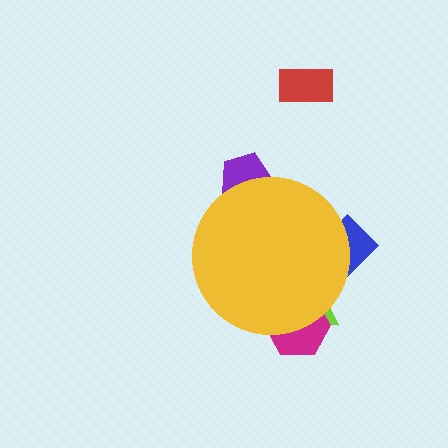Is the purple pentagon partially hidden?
Yes, the purple pentagon is partially hidden behind the yellow circle.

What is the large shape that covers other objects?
A yellow circle.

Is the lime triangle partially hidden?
Yes, the lime triangle is partially hidden behind the yellow circle.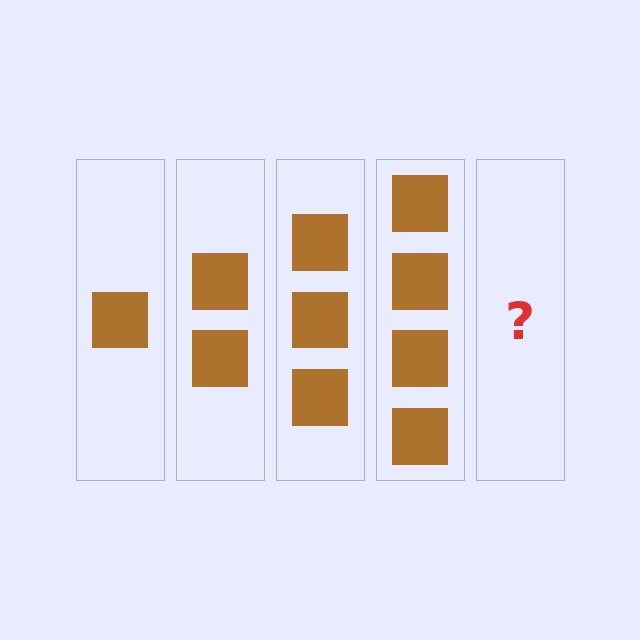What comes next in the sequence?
The next element should be 5 squares.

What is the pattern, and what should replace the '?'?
The pattern is that each step adds one more square. The '?' should be 5 squares.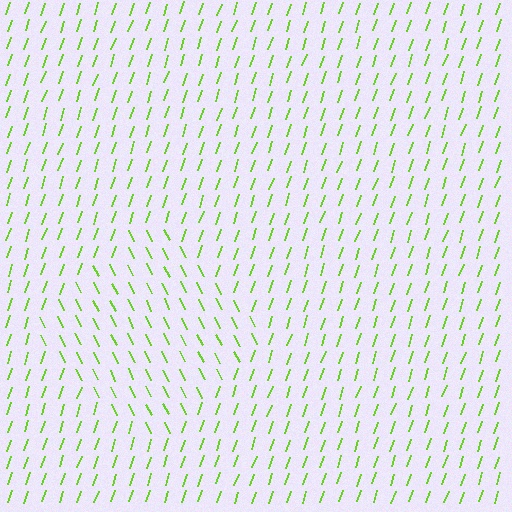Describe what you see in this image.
The image is filled with small lime line segments. A diamond region in the image has lines oriented differently from the surrounding lines, creating a visible texture boundary.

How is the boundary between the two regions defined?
The boundary is defined purely by a change in line orientation (approximately 45 degrees difference). All lines are the same color and thickness.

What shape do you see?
I see a diamond.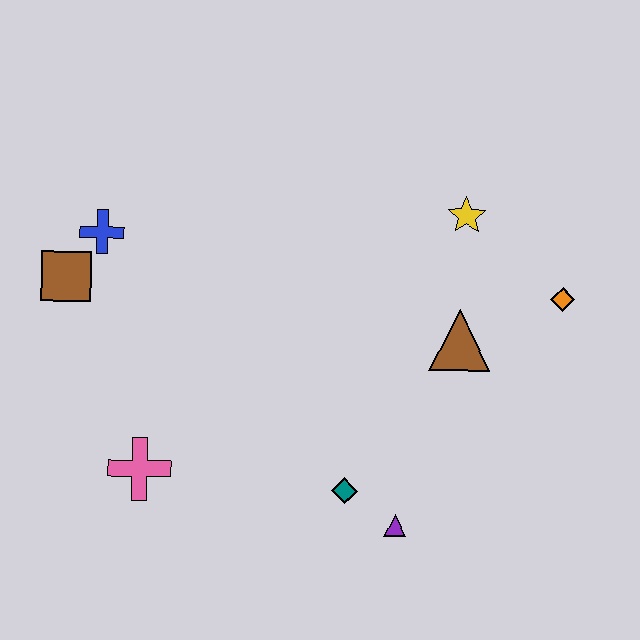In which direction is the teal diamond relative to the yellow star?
The teal diamond is below the yellow star.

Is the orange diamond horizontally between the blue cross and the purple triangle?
No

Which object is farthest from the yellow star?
The pink cross is farthest from the yellow star.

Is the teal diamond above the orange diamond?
No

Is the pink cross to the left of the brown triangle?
Yes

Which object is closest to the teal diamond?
The purple triangle is closest to the teal diamond.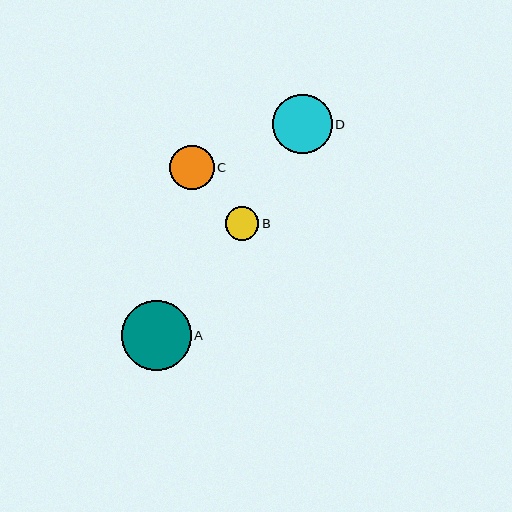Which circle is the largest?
Circle A is the largest with a size of approximately 70 pixels.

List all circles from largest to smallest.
From largest to smallest: A, D, C, B.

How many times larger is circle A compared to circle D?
Circle A is approximately 1.2 times the size of circle D.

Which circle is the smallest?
Circle B is the smallest with a size of approximately 34 pixels.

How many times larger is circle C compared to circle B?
Circle C is approximately 1.3 times the size of circle B.